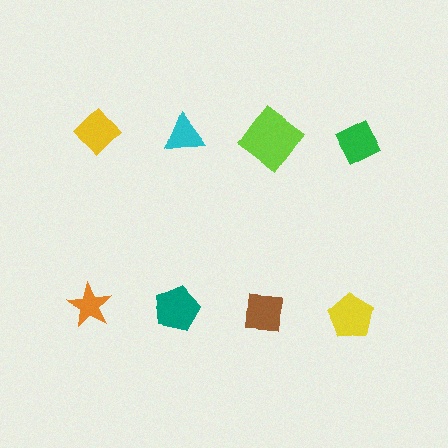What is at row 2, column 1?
An orange star.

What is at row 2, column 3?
A brown square.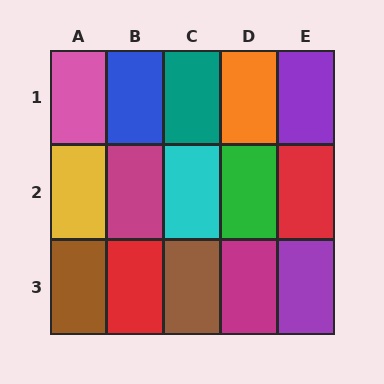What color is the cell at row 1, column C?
Teal.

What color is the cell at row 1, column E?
Purple.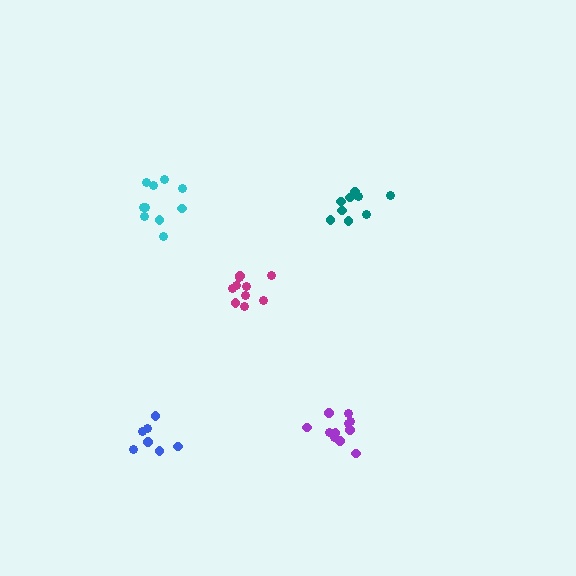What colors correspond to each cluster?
The clusters are colored: cyan, teal, purple, magenta, blue.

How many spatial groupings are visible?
There are 5 spatial groupings.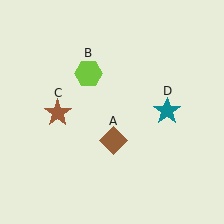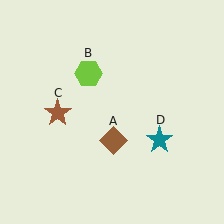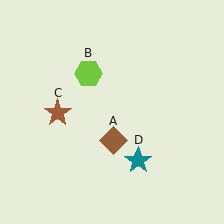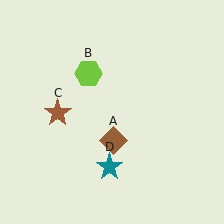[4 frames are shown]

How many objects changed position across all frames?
1 object changed position: teal star (object D).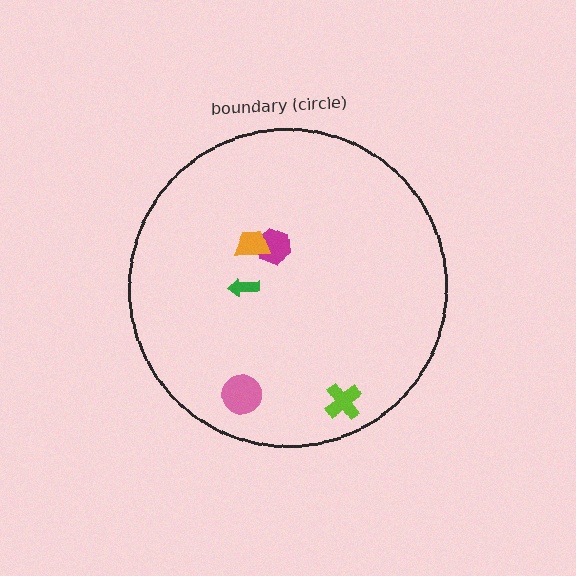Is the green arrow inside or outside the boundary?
Inside.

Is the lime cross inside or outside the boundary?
Inside.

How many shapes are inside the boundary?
5 inside, 0 outside.